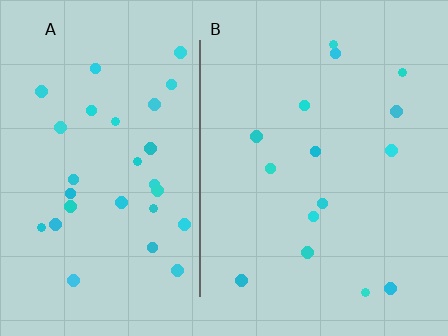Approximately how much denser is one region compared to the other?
Approximately 2.0× — region A over region B.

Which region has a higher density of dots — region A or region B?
A (the left).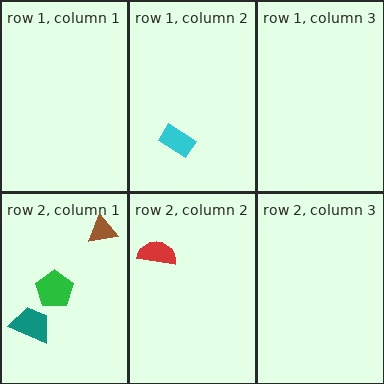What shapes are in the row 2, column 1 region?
The brown triangle, the green pentagon, the teal trapezoid.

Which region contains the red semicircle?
The row 2, column 2 region.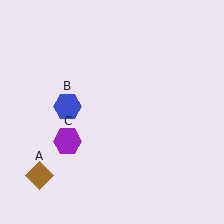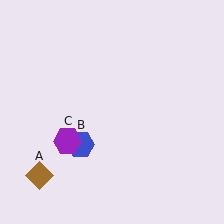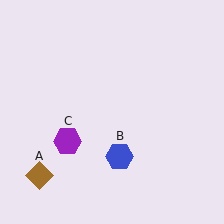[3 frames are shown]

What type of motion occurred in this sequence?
The blue hexagon (object B) rotated counterclockwise around the center of the scene.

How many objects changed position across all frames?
1 object changed position: blue hexagon (object B).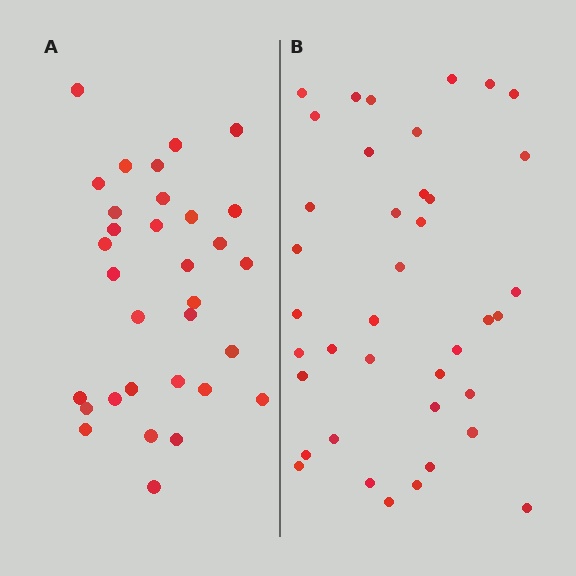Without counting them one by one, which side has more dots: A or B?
Region B (the right region) has more dots.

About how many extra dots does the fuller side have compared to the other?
Region B has roughly 8 or so more dots than region A.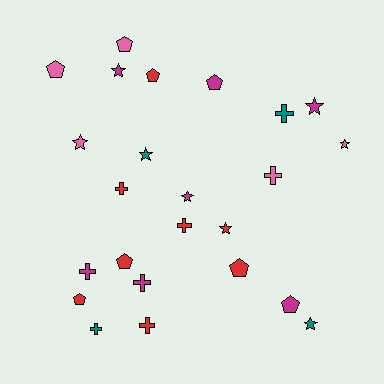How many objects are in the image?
There are 24 objects.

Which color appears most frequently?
Red, with 8 objects.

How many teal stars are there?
There are 2 teal stars.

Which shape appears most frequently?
Pentagon, with 8 objects.